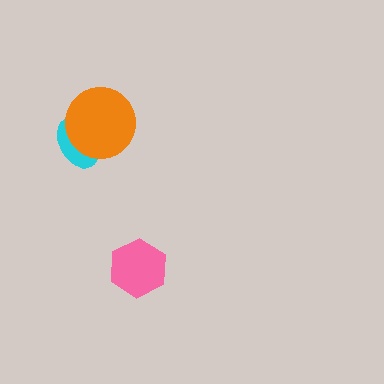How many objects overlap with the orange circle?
1 object overlaps with the orange circle.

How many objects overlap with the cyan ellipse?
1 object overlaps with the cyan ellipse.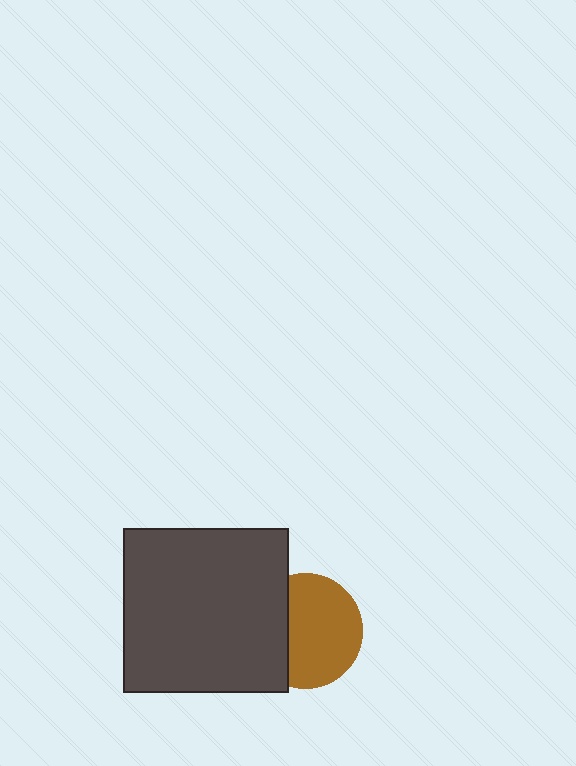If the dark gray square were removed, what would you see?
You would see the complete brown circle.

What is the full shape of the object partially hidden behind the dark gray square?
The partially hidden object is a brown circle.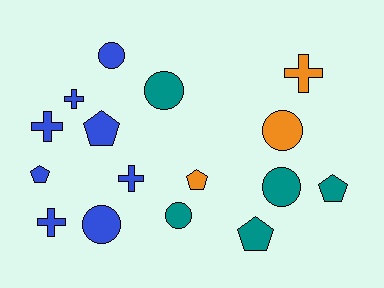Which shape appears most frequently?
Circle, with 6 objects.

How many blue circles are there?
There are 2 blue circles.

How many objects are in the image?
There are 16 objects.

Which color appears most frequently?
Blue, with 8 objects.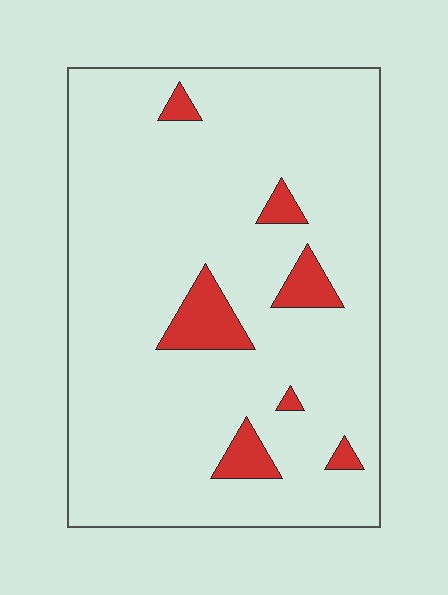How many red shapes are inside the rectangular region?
7.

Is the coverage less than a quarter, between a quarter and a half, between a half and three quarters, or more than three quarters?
Less than a quarter.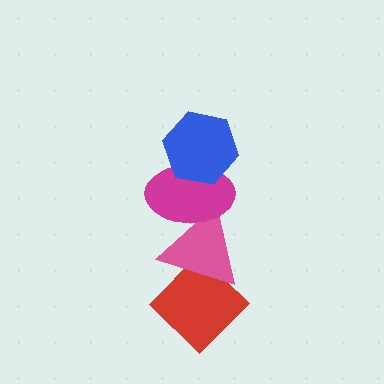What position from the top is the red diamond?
The red diamond is 4th from the top.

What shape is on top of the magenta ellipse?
The blue hexagon is on top of the magenta ellipse.